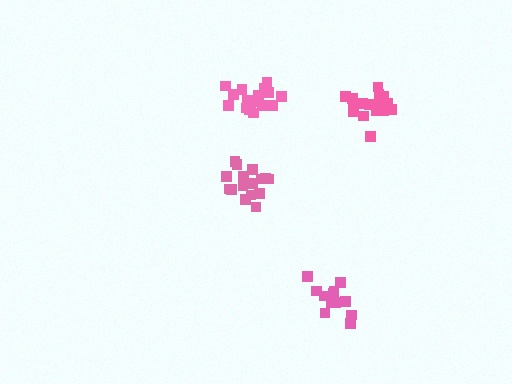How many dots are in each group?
Group 1: 13 dots, Group 2: 17 dots, Group 3: 18 dots, Group 4: 18 dots (66 total).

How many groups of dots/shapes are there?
There are 4 groups.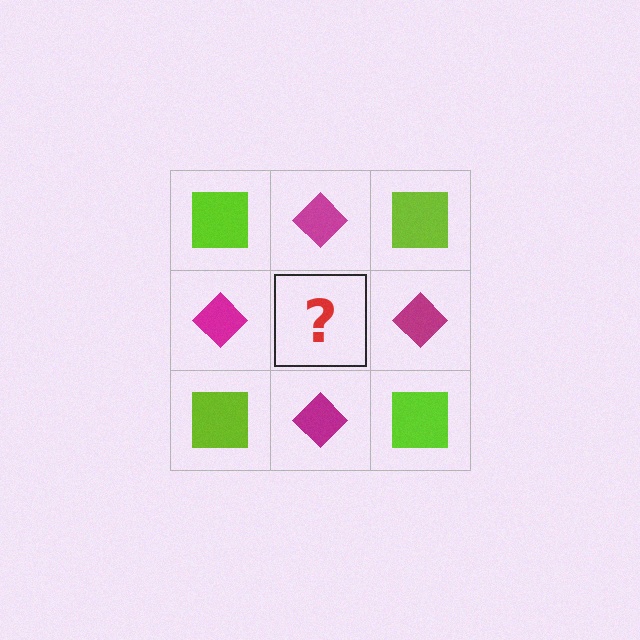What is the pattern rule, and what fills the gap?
The rule is that it alternates lime square and magenta diamond in a checkerboard pattern. The gap should be filled with a lime square.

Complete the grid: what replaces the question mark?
The question mark should be replaced with a lime square.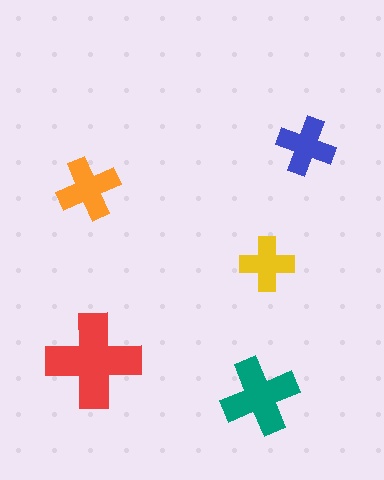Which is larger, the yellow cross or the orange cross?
The orange one.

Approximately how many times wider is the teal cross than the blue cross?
About 1.5 times wider.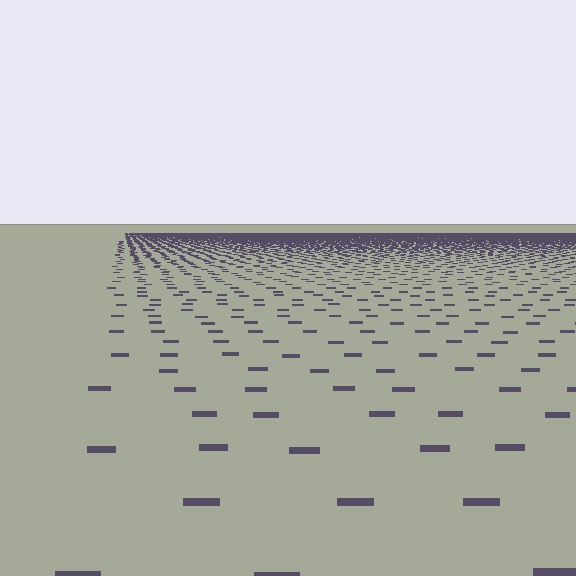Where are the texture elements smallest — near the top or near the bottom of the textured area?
Near the top.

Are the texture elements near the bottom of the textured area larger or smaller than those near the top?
Larger. Near the bottom, elements are closer to the viewer and appear at a bigger on-screen size.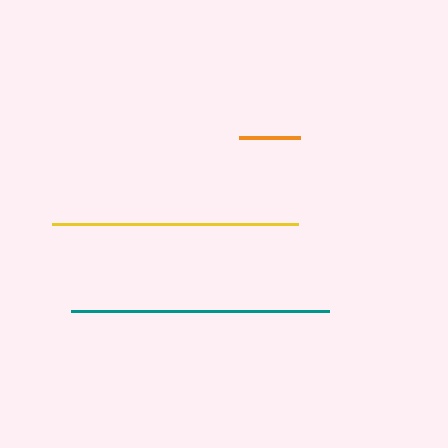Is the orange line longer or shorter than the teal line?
The teal line is longer than the orange line.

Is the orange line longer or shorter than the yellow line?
The yellow line is longer than the orange line.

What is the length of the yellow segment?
The yellow segment is approximately 246 pixels long.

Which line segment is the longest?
The teal line is the longest at approximately 257 pixels.